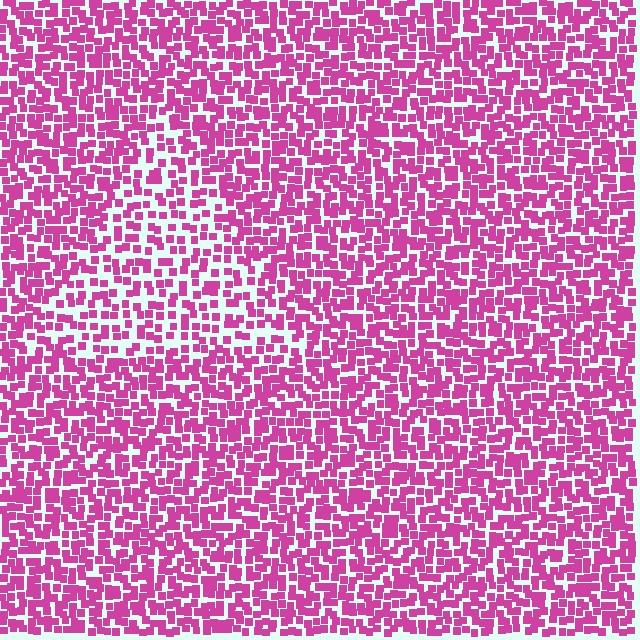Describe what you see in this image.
The image contains small magenta elements arranged at two different densities. A triangle-shaped region is visible where the elements are less densely packed than the surrounding area.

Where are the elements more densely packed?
The elements are more densely packed outside the triangle boundary.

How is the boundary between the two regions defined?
The boundary is defined by a change in element density (approximately 1.6x ratio). All elements are the same color, size, and shape.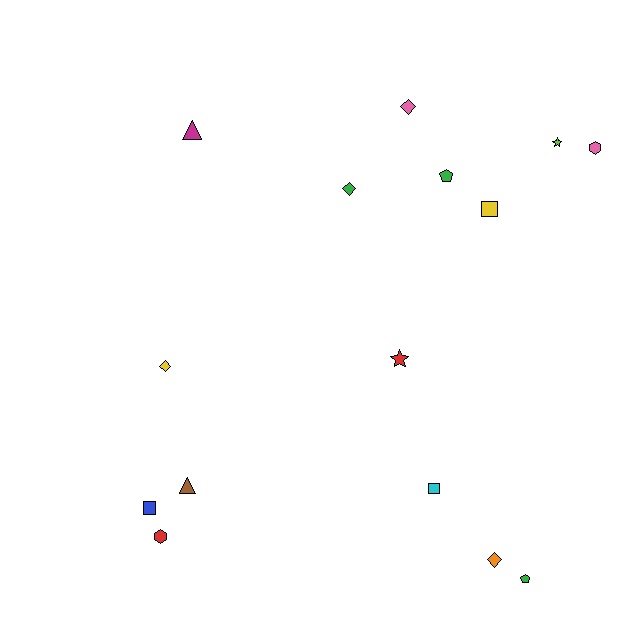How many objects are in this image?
There are 15 objects.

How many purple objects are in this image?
There are no purple objects.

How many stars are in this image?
There are 2 stars.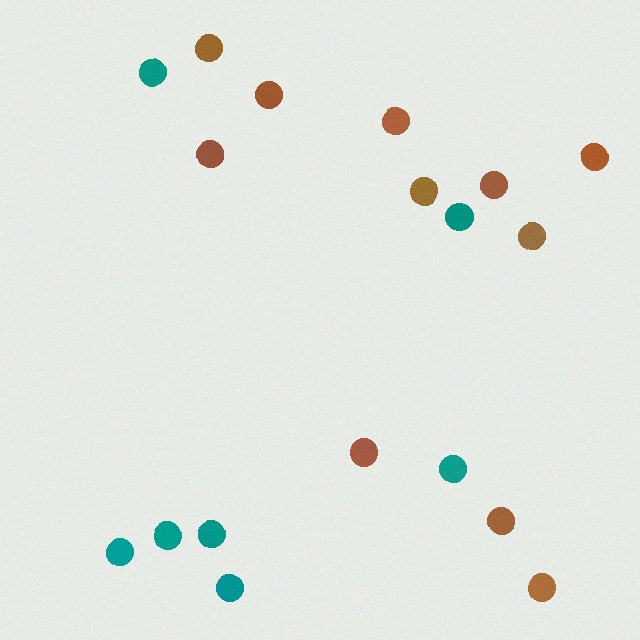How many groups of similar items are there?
There are 2 groups: one group of teal circles (7) and one group of brown circles (11).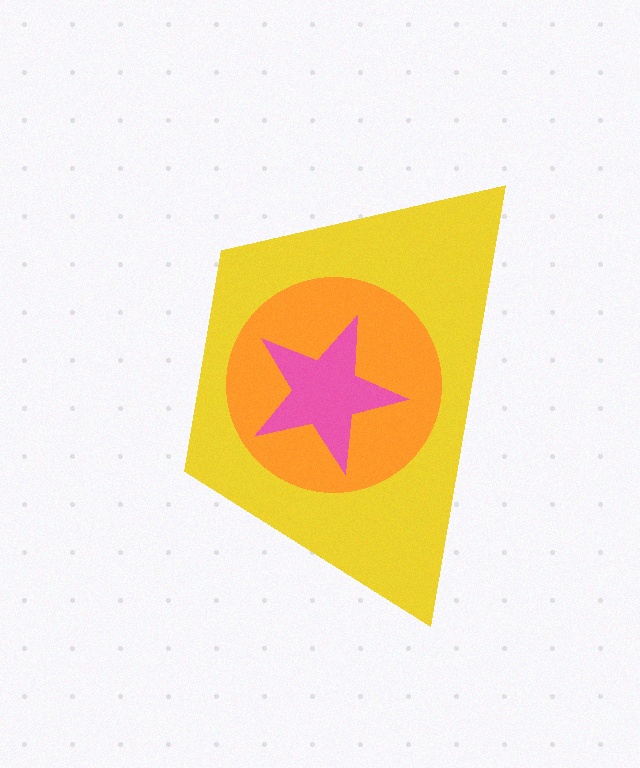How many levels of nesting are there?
3.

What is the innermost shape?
The pink star.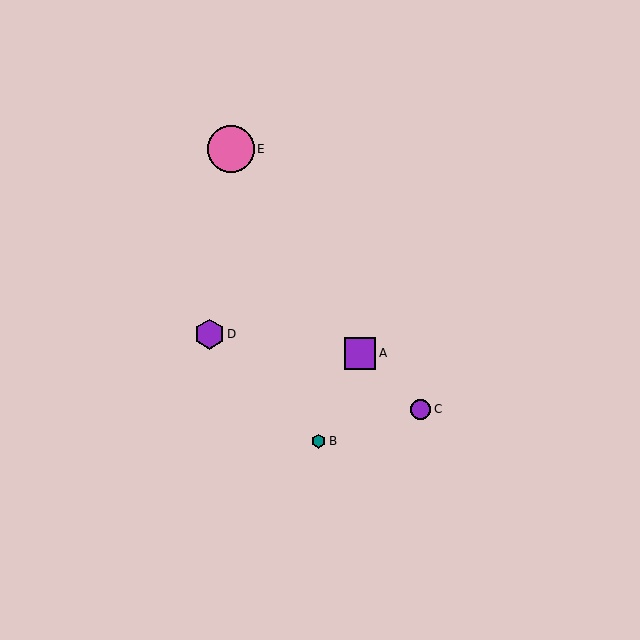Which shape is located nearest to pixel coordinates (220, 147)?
The pink circle (labeled E) at (231, 149) is nearest to that location.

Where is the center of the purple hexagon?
The center of the purple hexagon is at (209, 334).